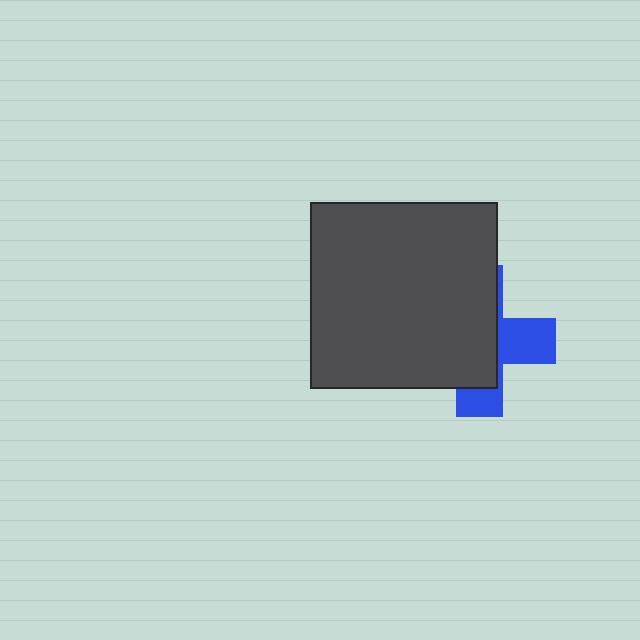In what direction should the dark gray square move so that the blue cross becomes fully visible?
The dark gray square should move left. That is the shortest direction to clear the overlap and leave the blue cross fully visible.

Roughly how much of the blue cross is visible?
A small part of it is visible (roughly 37%).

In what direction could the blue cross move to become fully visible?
The blue cross could move right. That would shift it out from behind the dark gray square entirely.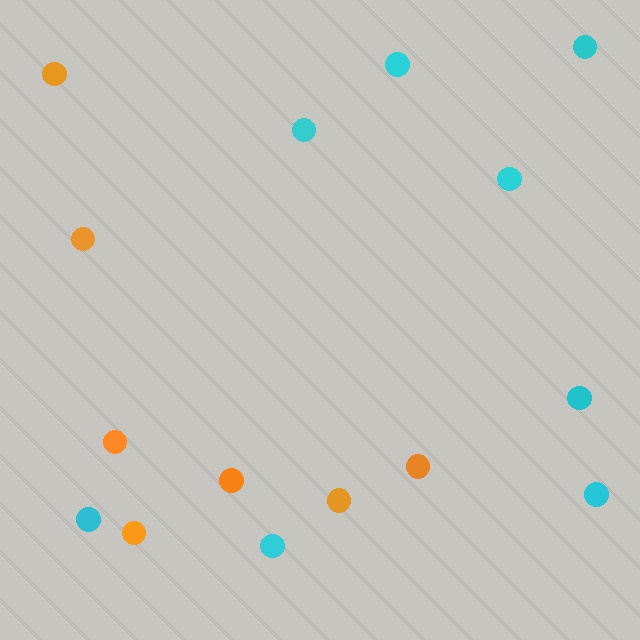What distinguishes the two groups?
There are 2 groups: one group of cyan circles (8) and one group of orange circles (7).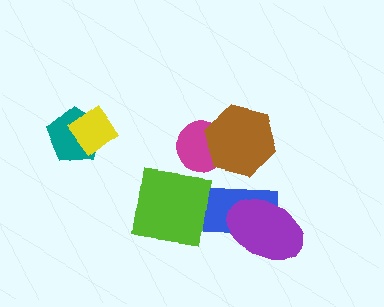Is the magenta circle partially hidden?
Yes, it is partially covered by another shape.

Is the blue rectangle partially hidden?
Yes, it is partially covered by another shape.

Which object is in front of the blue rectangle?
The purple ellipse is in front of the blue rectangle.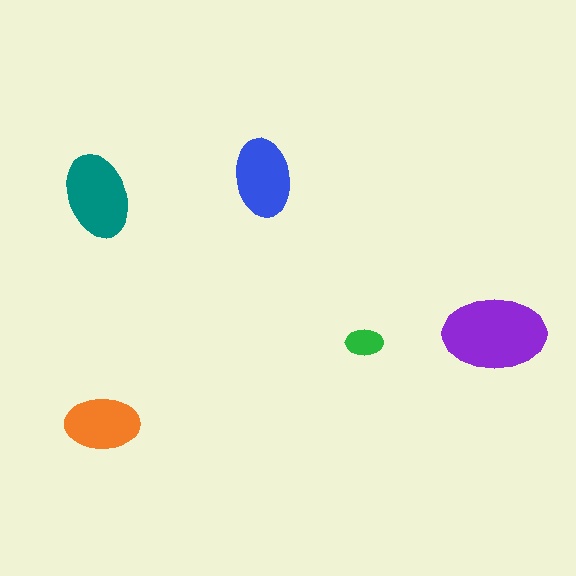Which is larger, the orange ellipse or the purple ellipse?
The purple one.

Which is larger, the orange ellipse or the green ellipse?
The orange one.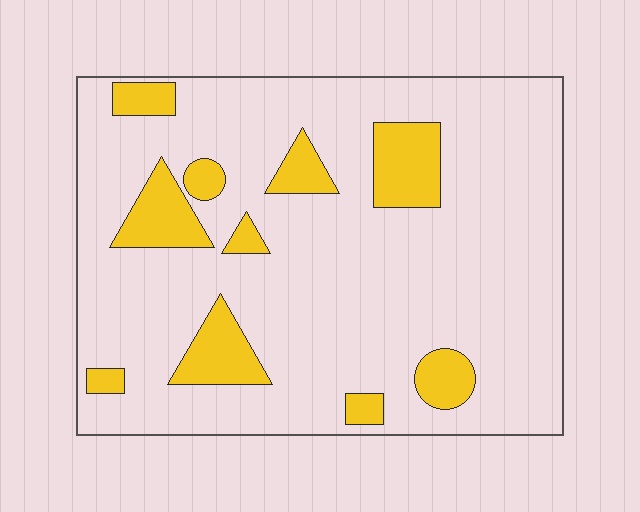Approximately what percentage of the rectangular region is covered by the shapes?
Approximately 15%.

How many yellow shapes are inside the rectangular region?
10.